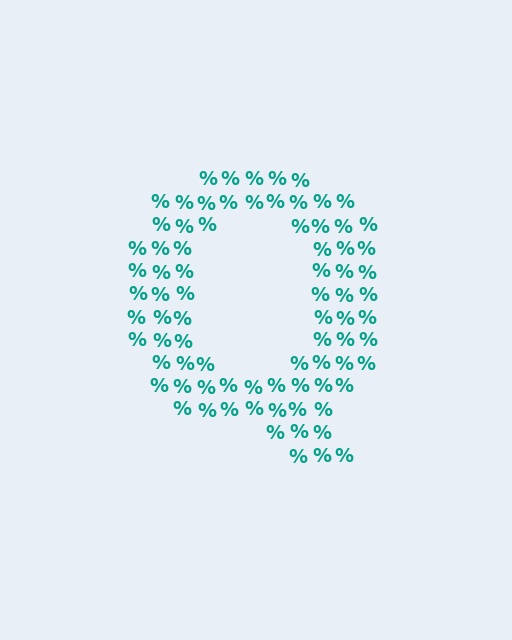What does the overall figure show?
The overall figure shows the letter Q.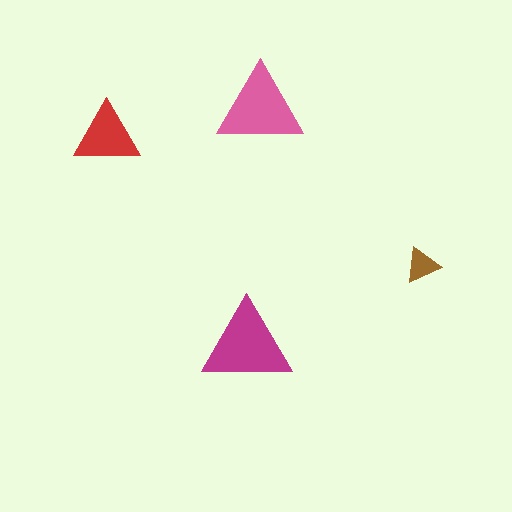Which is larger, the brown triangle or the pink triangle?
The pink one.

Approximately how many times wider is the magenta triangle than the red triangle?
About 1.5 times wider.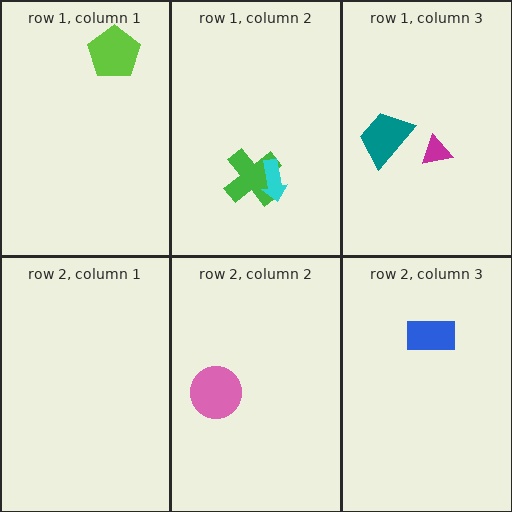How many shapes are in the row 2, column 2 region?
1.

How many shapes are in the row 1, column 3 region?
2.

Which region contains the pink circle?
The row 2, column 2 region.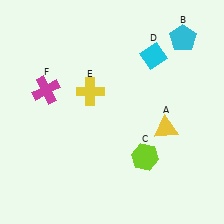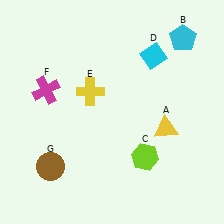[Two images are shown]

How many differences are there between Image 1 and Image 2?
There is 1 difference between the two images.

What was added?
A brown circle (G) was added in Image 2.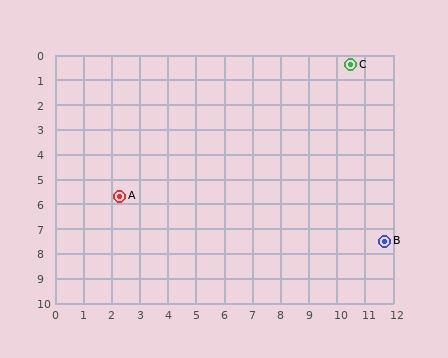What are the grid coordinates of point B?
Point B is at approximately (11.7, 7.5).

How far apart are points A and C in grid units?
Points A and C are about 9.8 grid units apart.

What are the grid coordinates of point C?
Point C is at approximately (10.5, 0.4).